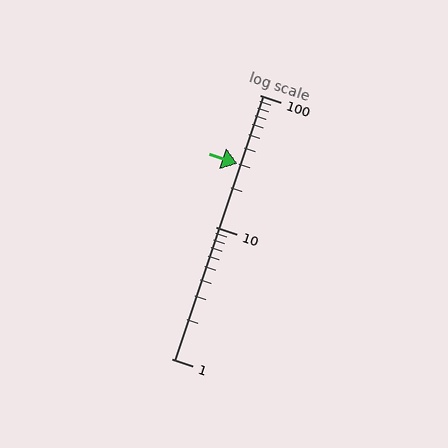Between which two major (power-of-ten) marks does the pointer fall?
The pointer is between 10 and 100.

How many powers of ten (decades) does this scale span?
The scale spans 2 decades, from 1 to 100.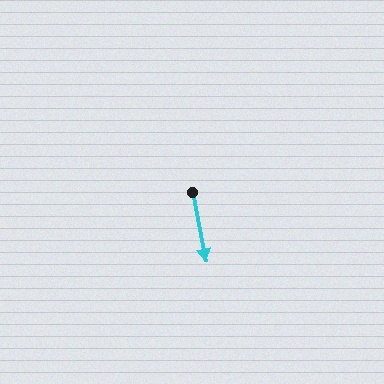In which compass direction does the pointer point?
South.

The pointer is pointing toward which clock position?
Roughly 6 o'clock.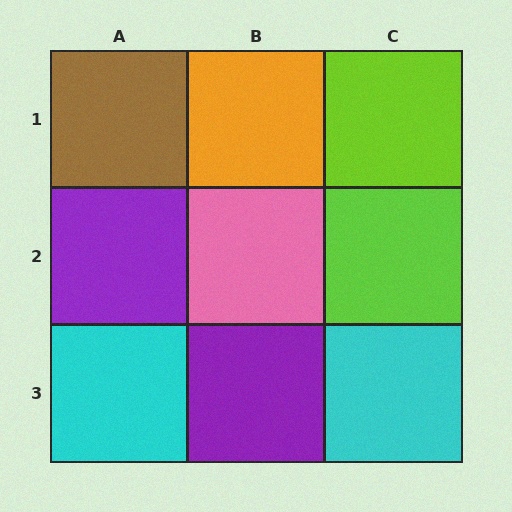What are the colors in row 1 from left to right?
Brown, orange, lime.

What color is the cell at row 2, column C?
Lime.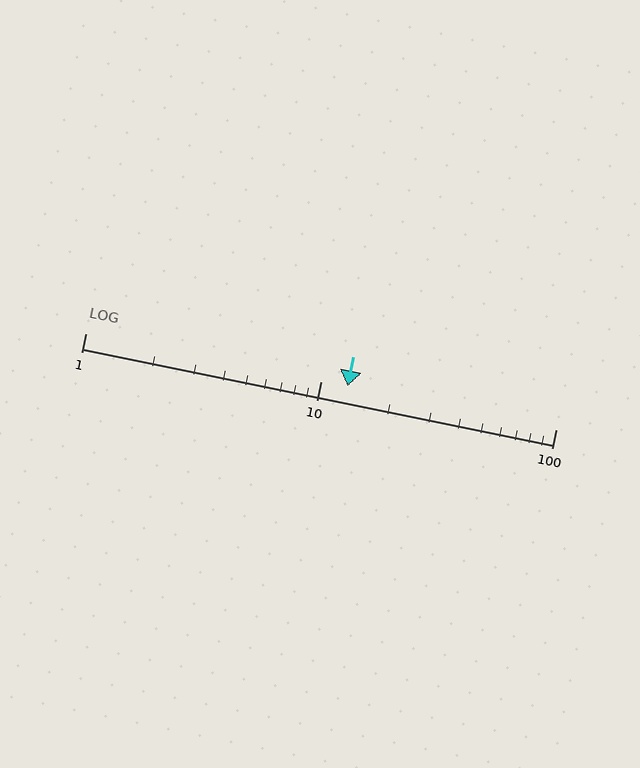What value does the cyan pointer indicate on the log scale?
The pointer indicates approximately 13.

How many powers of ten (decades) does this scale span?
The scale spans 2 decades, from 1 to 100.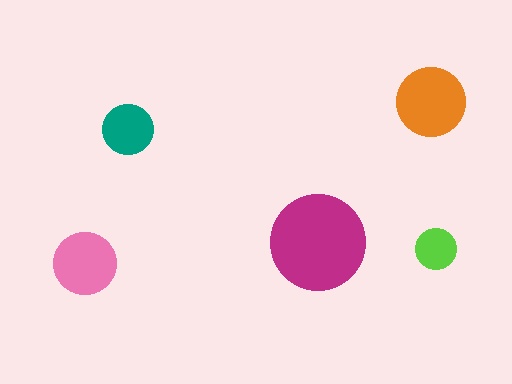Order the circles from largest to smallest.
the magenta one, the orange one, the pink one, the teal one, the lime one.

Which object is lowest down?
The pink circle is bottommost.